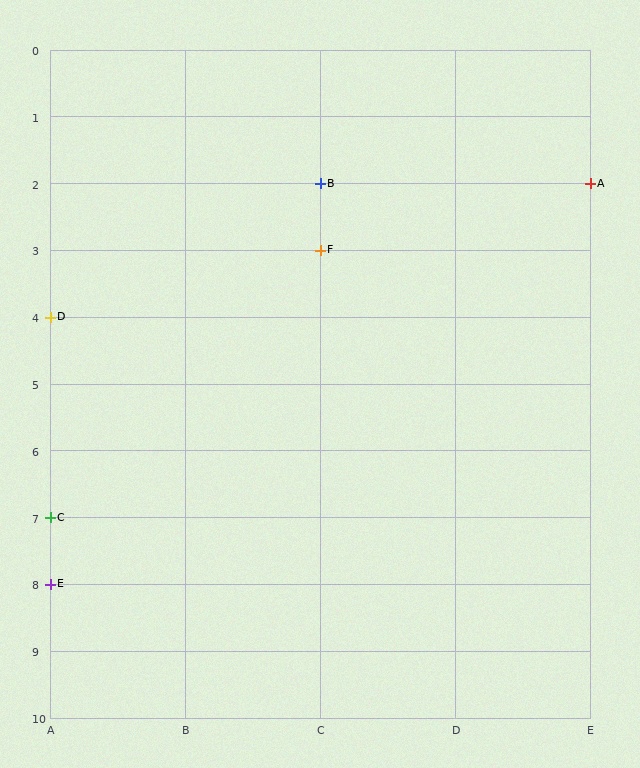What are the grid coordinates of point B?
Point B is at grid coordinates (C, 2).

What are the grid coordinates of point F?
Point F is at grid coordinates (C, 3).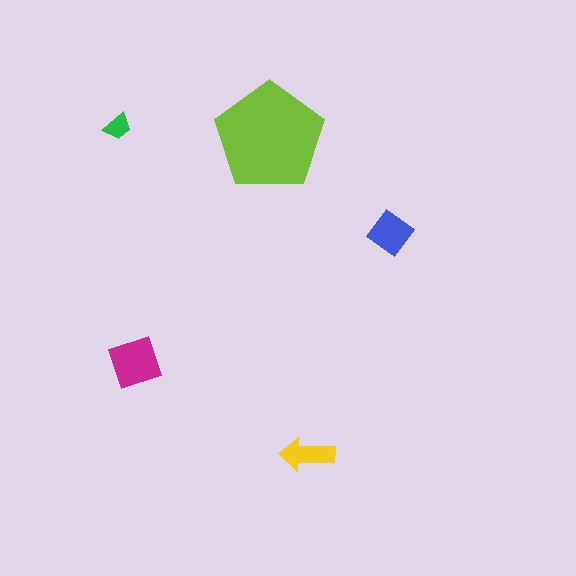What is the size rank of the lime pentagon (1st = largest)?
1st.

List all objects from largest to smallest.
The lime pentagon, the magenta diamond, the blue diamond, the yellow arrow, the green trapezoid.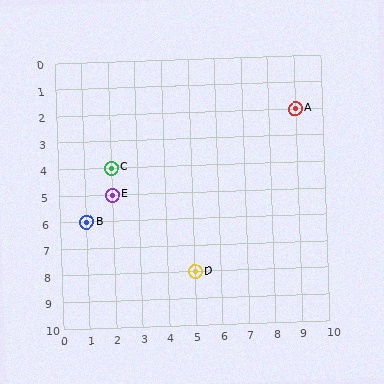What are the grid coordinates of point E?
Point E is at grid coordinates (2, 5).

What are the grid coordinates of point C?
Point C is at grid coordinates (2, 4).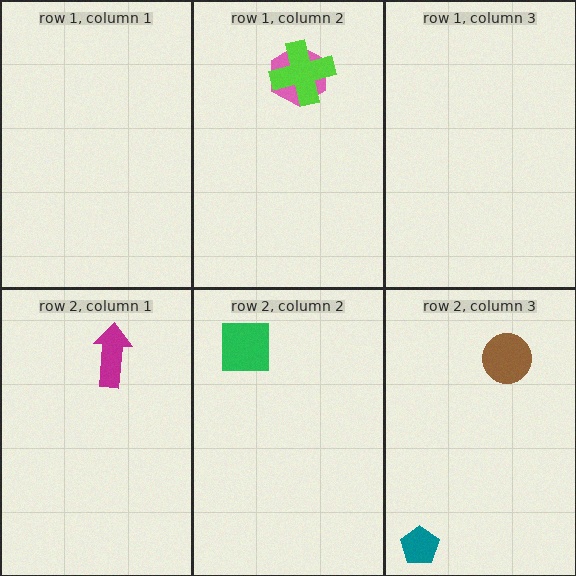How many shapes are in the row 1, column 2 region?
2.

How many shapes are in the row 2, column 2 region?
1.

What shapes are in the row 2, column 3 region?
The teal pentagon, the brown circle.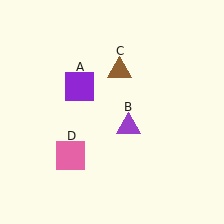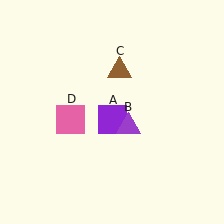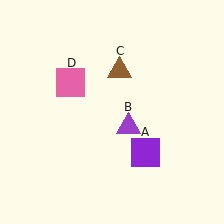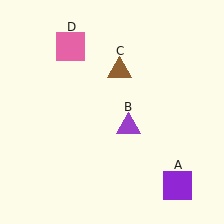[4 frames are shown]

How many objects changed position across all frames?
2 objects changed position: purple square (object A), pink square (object D).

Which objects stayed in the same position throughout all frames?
Purple triangle (object B) and brown triangle (object C) remained stationary.